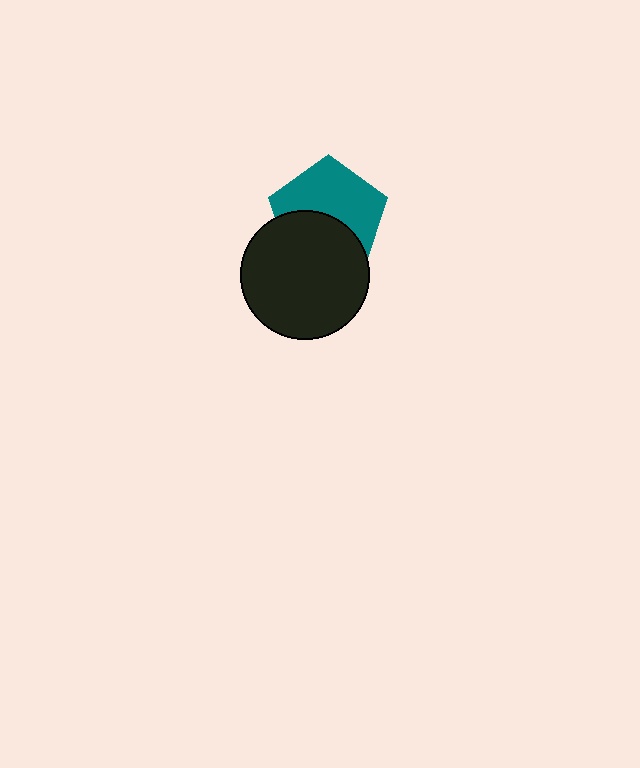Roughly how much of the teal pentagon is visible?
About half of it is visible (roughly 57%).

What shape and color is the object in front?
The object in front is a black circle.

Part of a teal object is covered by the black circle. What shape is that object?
It is a pentagon.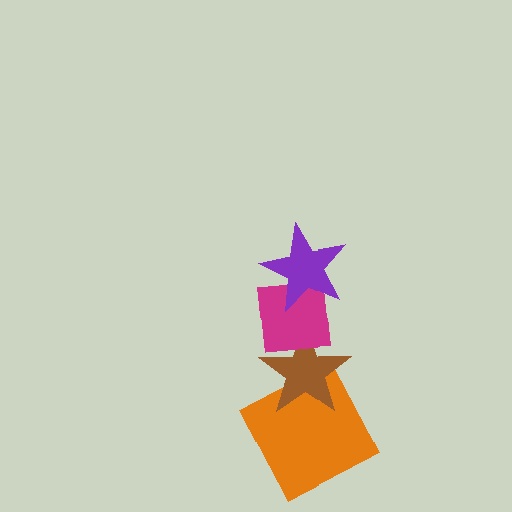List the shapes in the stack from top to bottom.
From top to bottom: the purple star, the magenta square, the brown star, the orange square.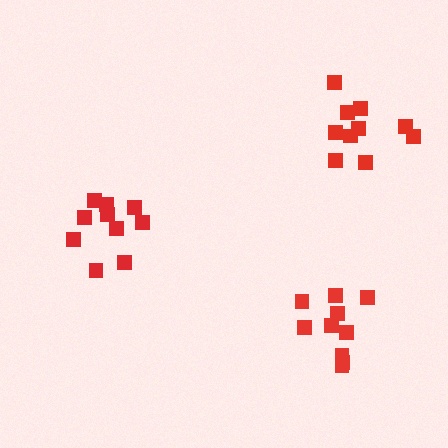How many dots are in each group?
Group 1: 10 dots, Group 2: 10 dots, Group 3: 10 dots (30 total).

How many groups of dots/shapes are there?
There are 3 groups.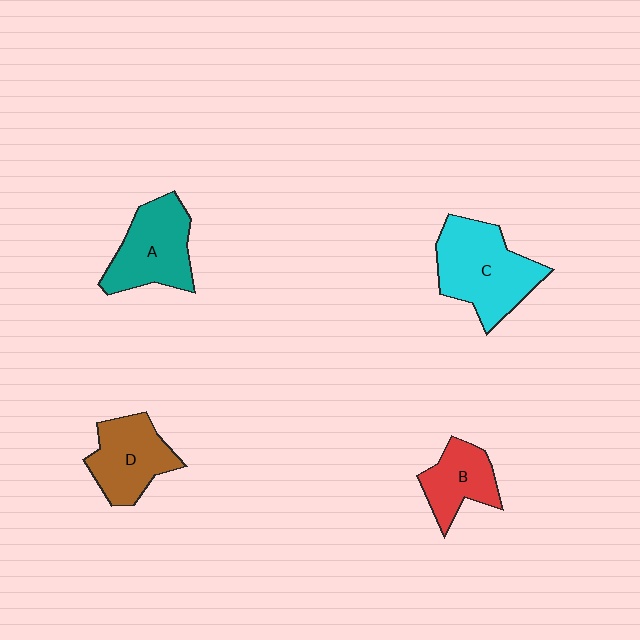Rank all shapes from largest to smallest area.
From largest to smallest: C (cyan), A (teal), D (brown), B (red).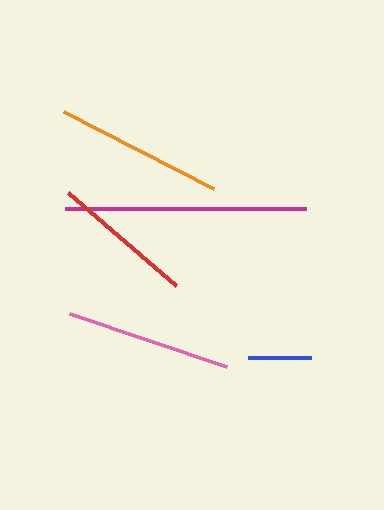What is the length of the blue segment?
The blue segment is approximately 63 pixels long.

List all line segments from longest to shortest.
From longest to shortest: magenta, orange, pink, red, blue.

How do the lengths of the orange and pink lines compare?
The orange and pink lines are approximately the same length.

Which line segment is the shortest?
The blue line is the shortest at approximately 63 pixels.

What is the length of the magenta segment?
The magenta segment is approximately 241 pixels long.